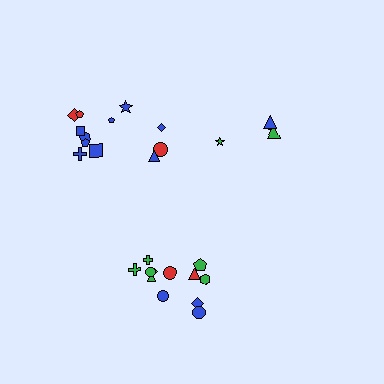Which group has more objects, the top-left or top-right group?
The top-left group.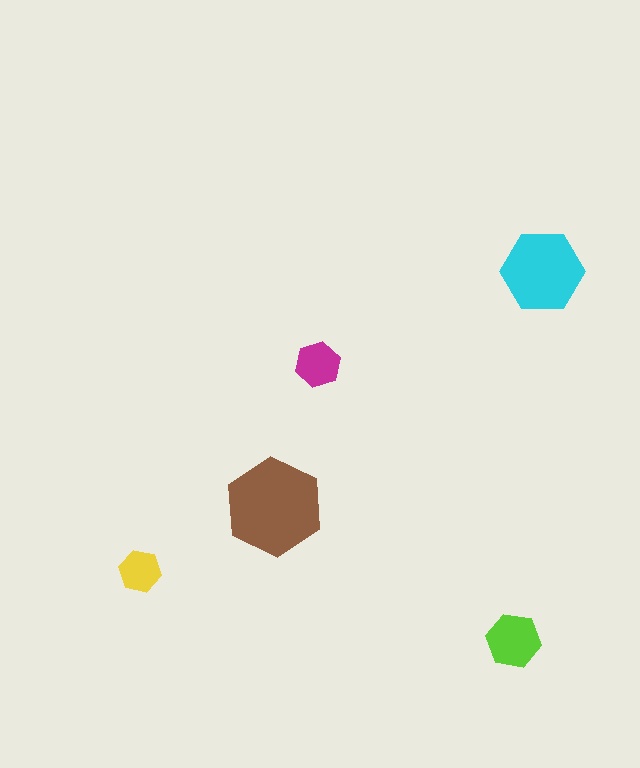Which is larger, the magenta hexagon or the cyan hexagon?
The cyan one.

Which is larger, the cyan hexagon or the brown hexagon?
The brown one.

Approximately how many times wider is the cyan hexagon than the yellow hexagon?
About 2 times wider.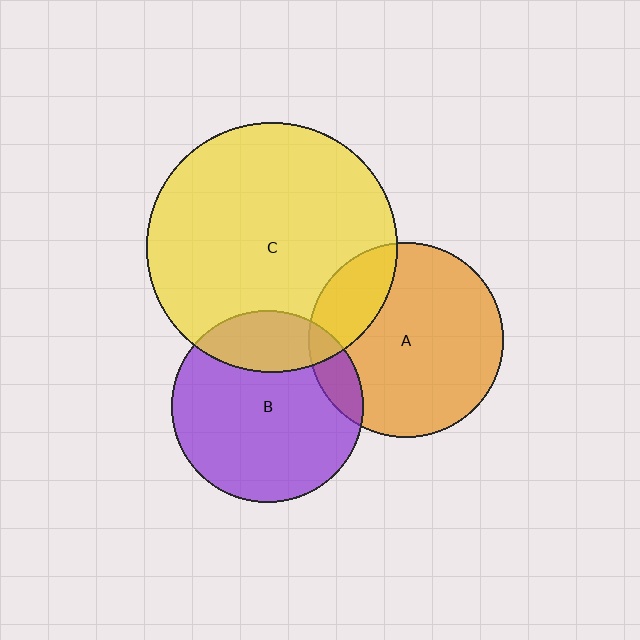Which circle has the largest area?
Circle C (yellow).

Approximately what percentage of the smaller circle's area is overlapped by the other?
Approximately 20%.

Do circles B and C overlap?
Yes.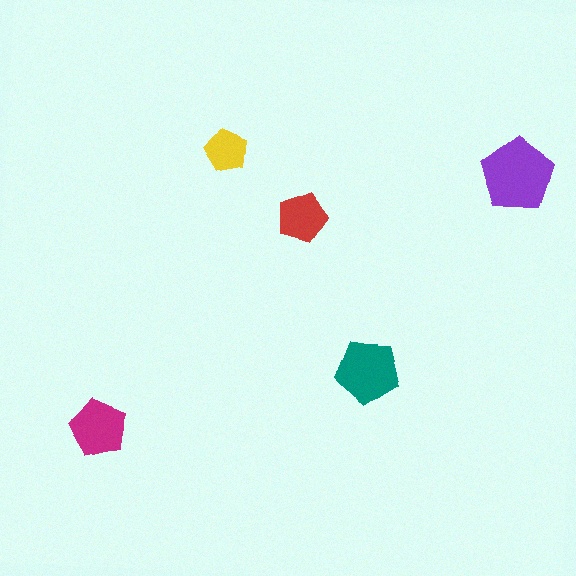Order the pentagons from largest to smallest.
the purple one, the teal one, the magenta one, the red one, the yellow one.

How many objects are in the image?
There are 5 objects in the image.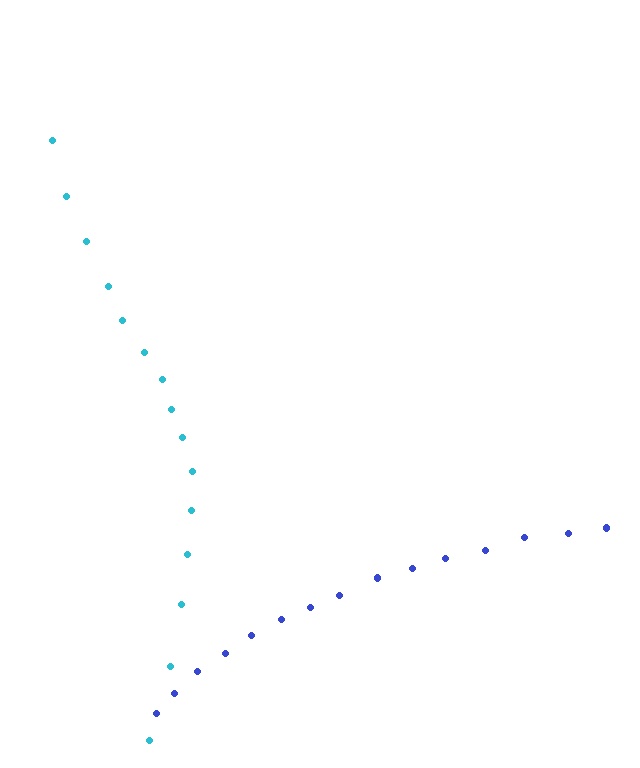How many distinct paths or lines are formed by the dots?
There are 2 distinct paths.